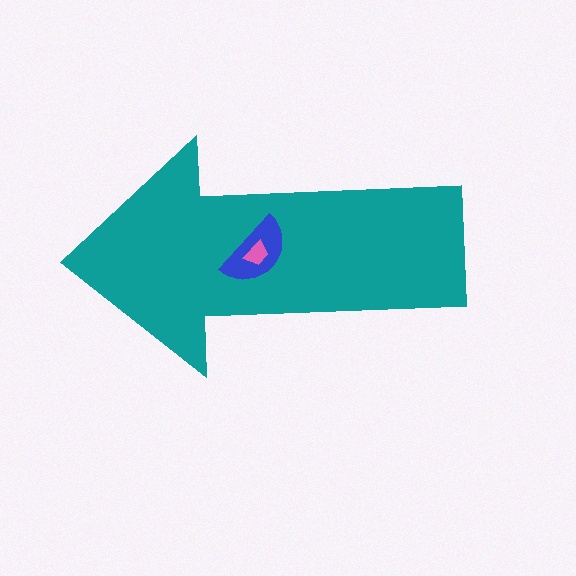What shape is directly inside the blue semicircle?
The pink trapezoid.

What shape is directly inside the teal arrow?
The blue semicircle.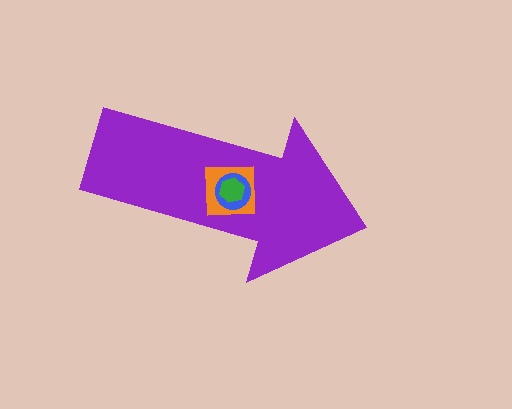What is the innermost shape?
The green hexagon.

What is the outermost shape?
The purple arrow.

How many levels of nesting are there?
4.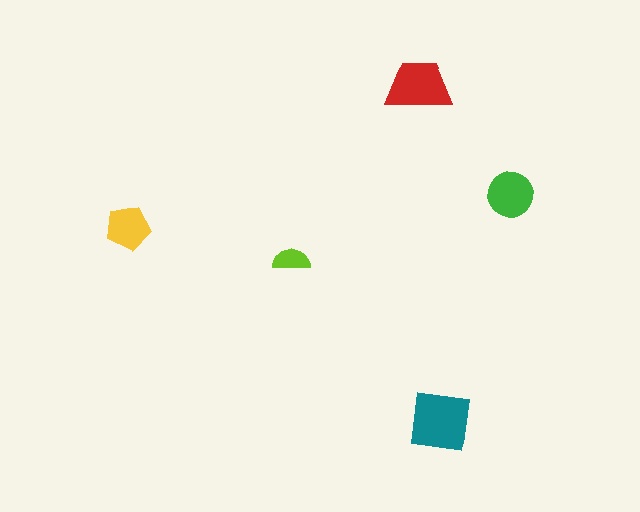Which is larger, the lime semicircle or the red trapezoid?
The red trapezoid.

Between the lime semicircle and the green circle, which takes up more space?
The green circle.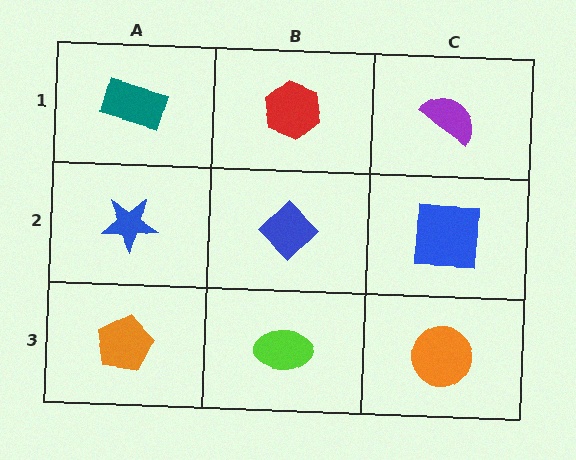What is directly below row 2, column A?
An orange pentagon.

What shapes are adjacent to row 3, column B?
A blue diamond (row 2, column B), an orange pentagon (row 3, column A), an orange circle (row 3, column C).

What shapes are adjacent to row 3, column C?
A blue square (row 2, column C), a lime ellipse (row 3, column B).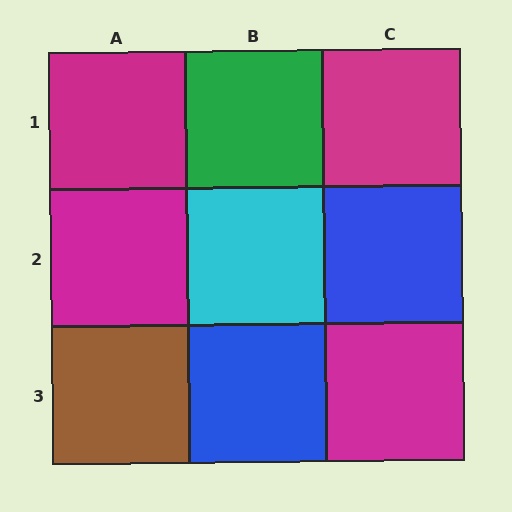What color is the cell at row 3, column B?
Blue.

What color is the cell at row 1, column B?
Green.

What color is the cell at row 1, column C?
Magenta.